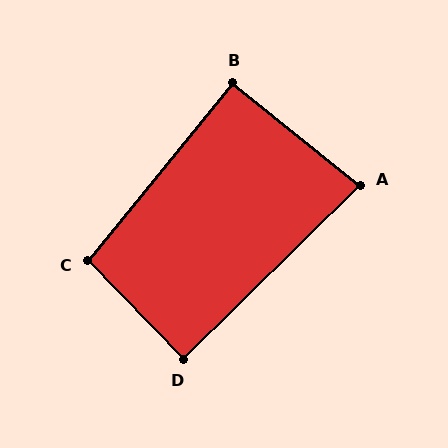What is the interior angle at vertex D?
Approximately 90 degrees (approximately right).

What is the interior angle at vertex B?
Approximately 90 degrees (approximately right).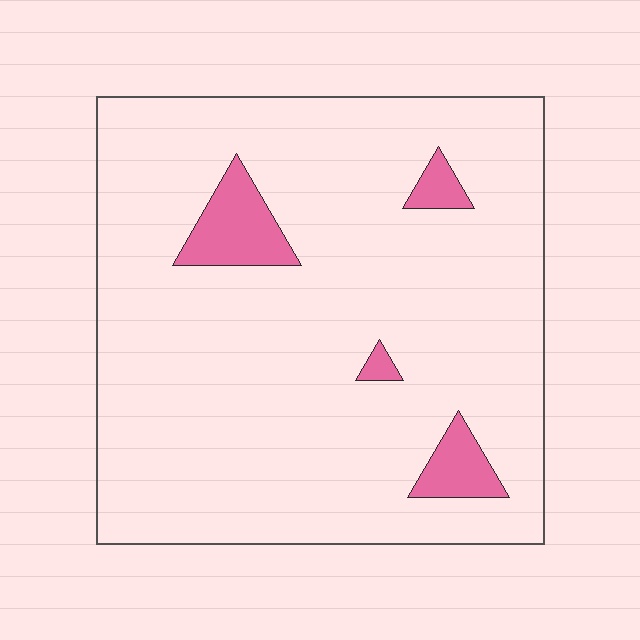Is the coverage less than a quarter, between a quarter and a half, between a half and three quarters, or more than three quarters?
Less than a quarter.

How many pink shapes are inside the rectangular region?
4.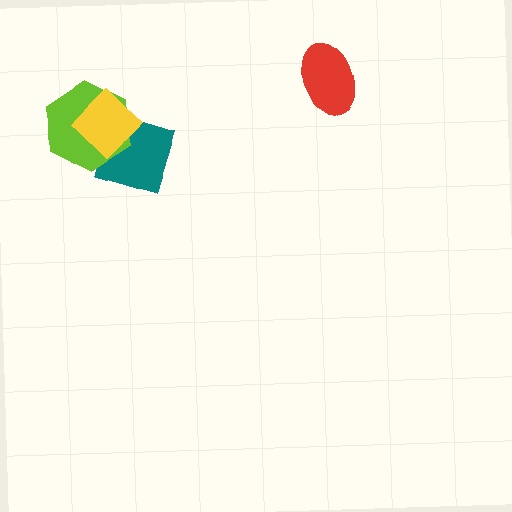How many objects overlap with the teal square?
2 objects overlap with the teal square.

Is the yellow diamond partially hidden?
No, no other shape covers it.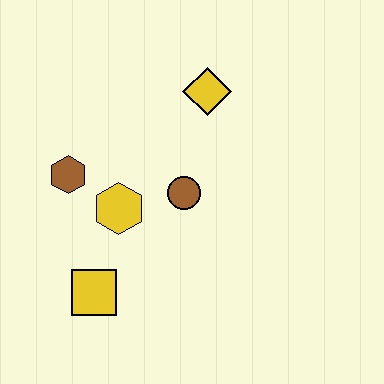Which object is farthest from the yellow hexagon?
The yellow diamond is farthest from the yellow hexagon.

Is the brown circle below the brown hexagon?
Yes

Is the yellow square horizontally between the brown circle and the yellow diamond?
No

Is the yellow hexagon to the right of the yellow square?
Yes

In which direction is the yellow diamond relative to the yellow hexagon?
The yellow diamond is above the yellow hexagon.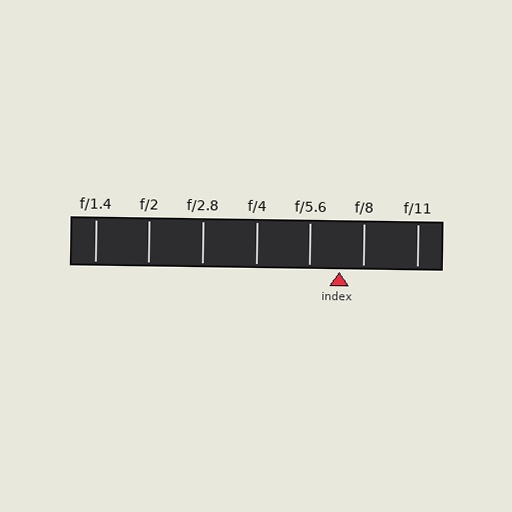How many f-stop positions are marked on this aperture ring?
There are 7 f-stop positions marked.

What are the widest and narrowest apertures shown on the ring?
The widest aperture shown is f/1.4 and the narrowest is f/11.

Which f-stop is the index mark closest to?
The index mark is closest to f/8.